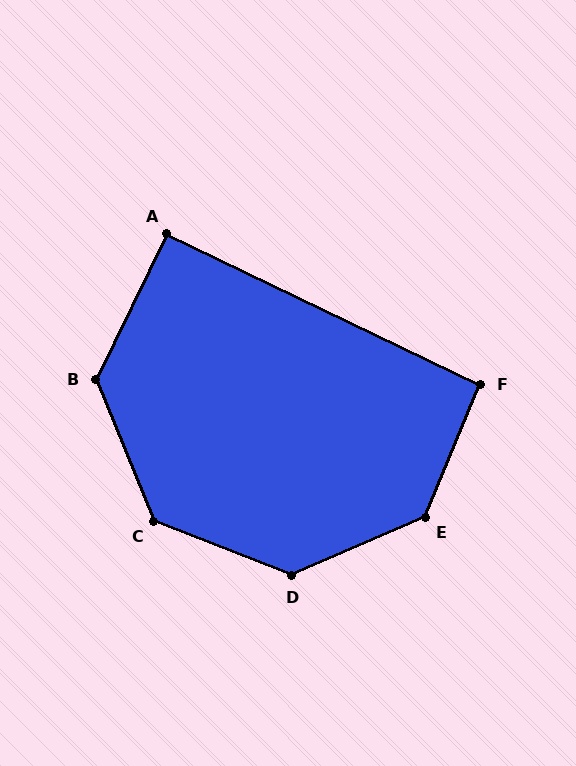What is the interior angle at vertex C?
Approximately 134 degrees (obtuse).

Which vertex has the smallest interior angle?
A, at approximately 90 degrees.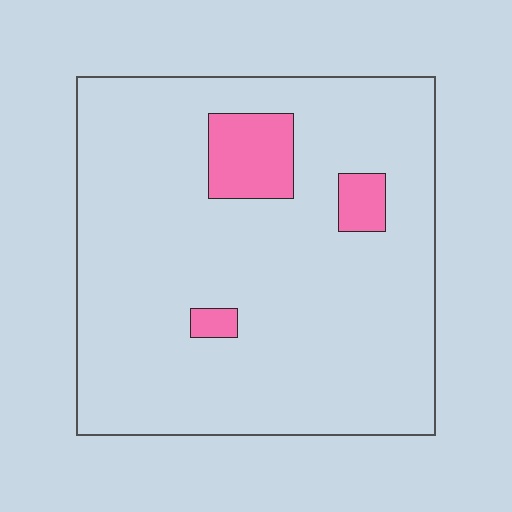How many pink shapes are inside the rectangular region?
3.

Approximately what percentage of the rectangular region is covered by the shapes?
Approximately 10%.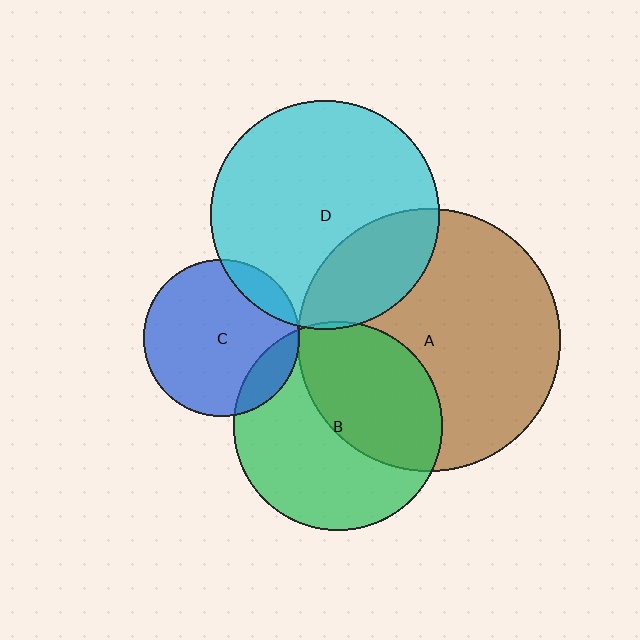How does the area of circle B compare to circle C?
Approximately 1.8 times.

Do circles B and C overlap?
Yes.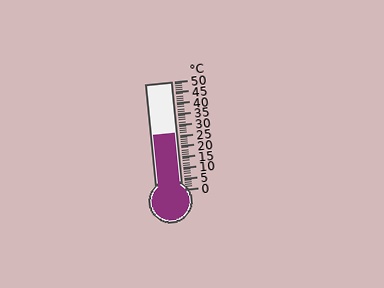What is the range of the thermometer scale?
The thermometer scale ranges from 0°C to 50°C.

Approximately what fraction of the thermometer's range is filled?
The thermometer is filled to approximately 50% of its range.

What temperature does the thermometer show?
The thermometer shows approximately 26°C.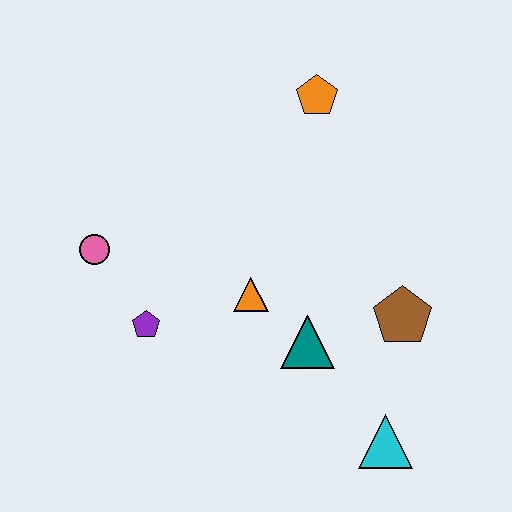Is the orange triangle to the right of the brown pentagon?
No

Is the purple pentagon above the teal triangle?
Yes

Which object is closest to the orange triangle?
The teal triangle is closest to the orange triangle.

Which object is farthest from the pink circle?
The cyan triangle is farthest from the pink circle.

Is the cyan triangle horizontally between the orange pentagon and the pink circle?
No